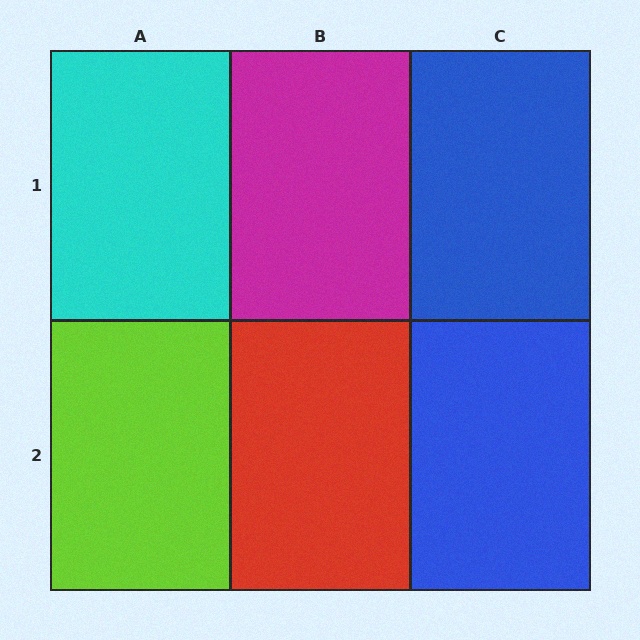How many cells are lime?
1 cell is lime.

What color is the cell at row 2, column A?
Lime.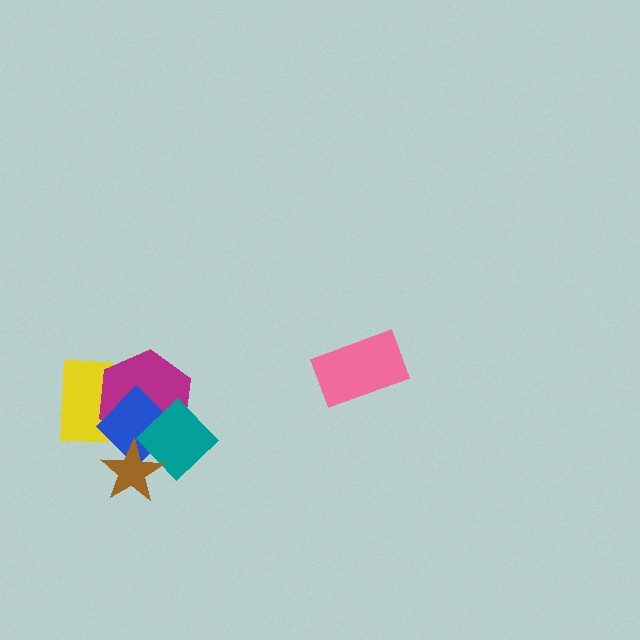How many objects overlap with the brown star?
3 objects overlap with the brown star.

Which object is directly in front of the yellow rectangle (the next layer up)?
The magenta hexagon is directly in front of the yellow rectangle.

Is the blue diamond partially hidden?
Yes, it is partially covered by another shape.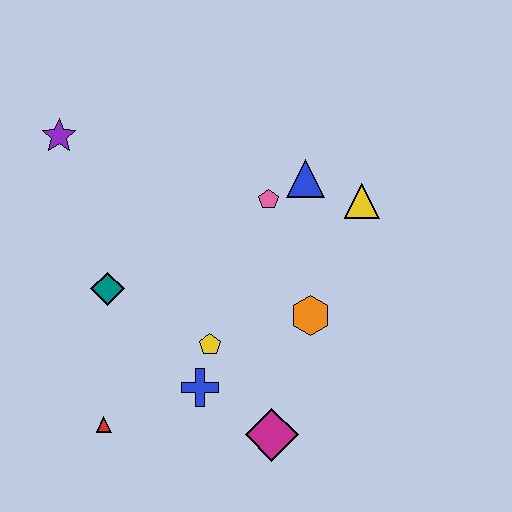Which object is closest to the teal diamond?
The yellow pentagon is closest to the teal diamond.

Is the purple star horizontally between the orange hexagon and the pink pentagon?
No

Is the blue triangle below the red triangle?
No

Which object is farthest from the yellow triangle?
The red triangle is farthest from the yellow triangle.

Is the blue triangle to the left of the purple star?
No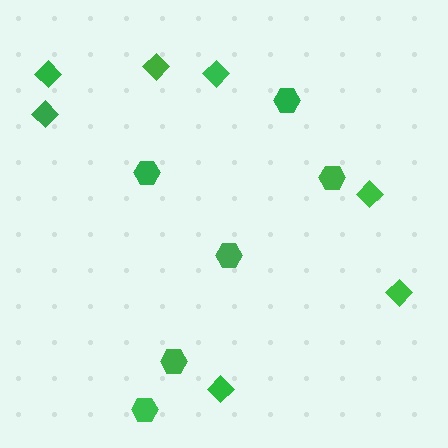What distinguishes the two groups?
There are 2 groups: one group of hexagons (6) and one group of diamonds (7).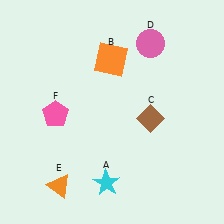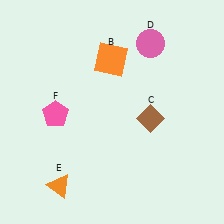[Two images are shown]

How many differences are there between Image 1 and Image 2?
There is 1 difference between the two images.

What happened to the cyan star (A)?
The cyan star (A) was removed in Image 2. It was in the bottom-left area of Image 1.